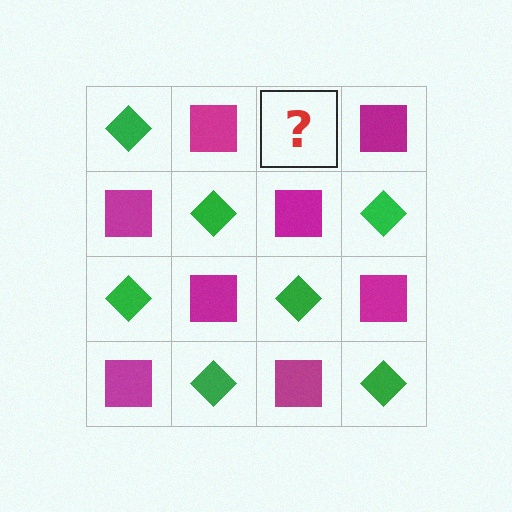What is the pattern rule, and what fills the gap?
The rule is that it alternates green diamond and magenta square in a checkerboard pattern. The gap should be filled with a green diamond.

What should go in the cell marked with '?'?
The missing cell should contain a green diamond.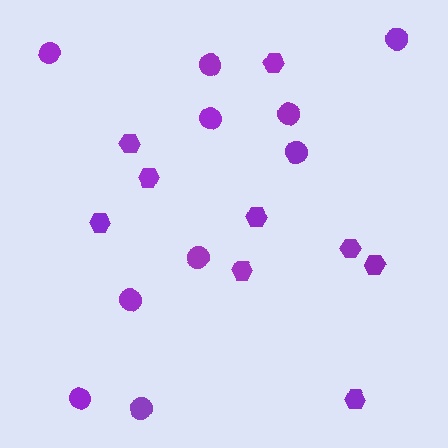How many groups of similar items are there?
There are 2 groups: one group of hexagons (9) and one group of circles (10).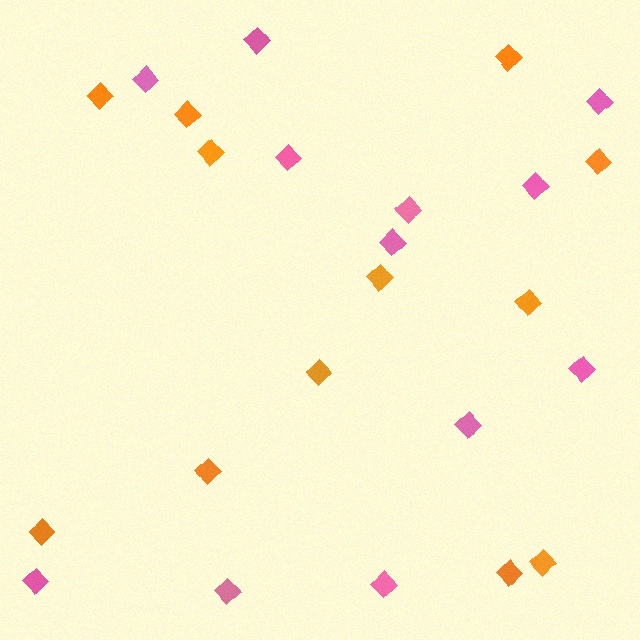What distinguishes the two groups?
There are 2 groups: one group of pink diamonds (12) and one group of orange diamonds (12).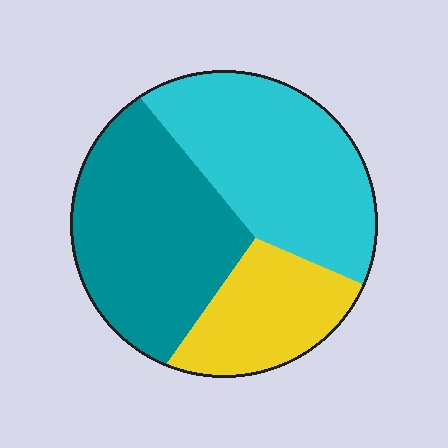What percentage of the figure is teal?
Teal covers around 40% of the figure.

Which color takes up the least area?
Yellow, at roughly 20%.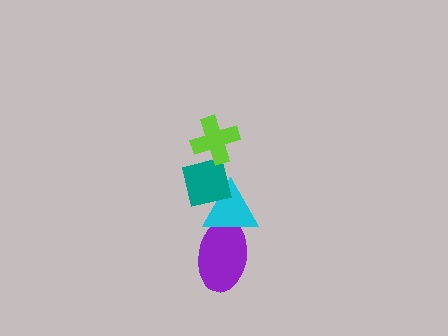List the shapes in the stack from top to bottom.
From top to bottom: the lime cross, the teal square, the cyan triangle, the purple ellipse.